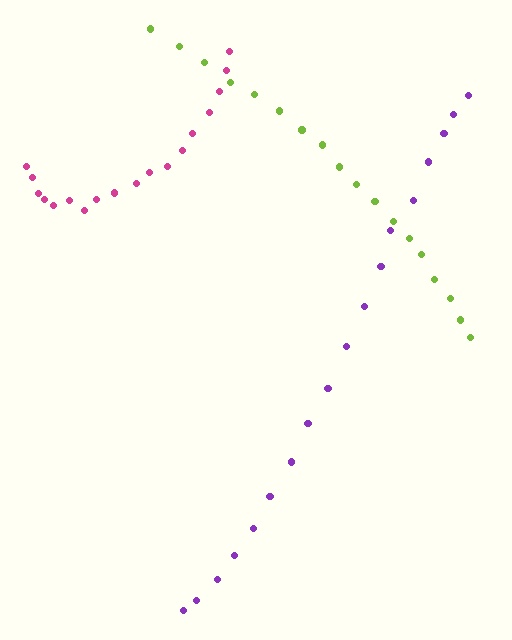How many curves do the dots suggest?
There are 3 distinct paths.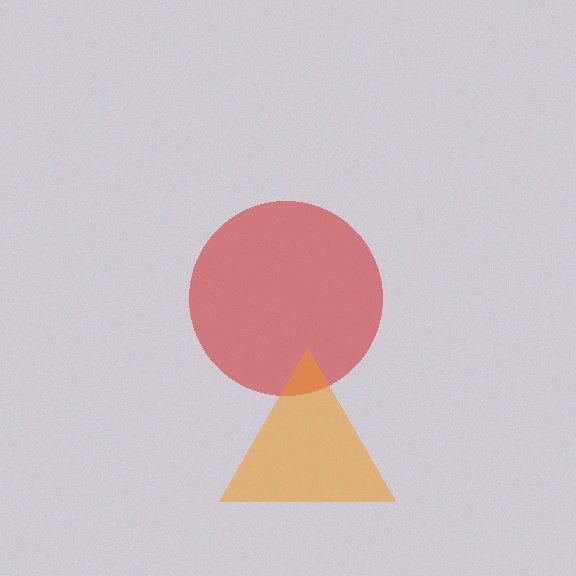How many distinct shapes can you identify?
There are 2 distinct shapes: a red circle, an orange triangle.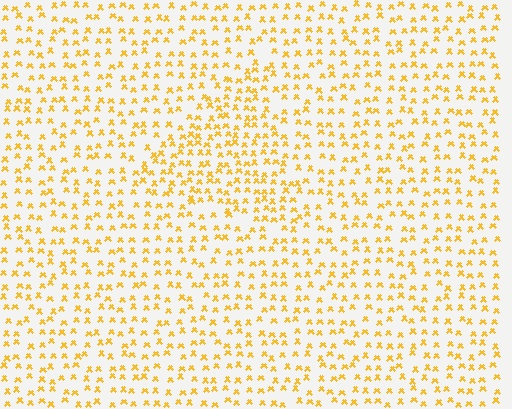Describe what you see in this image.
The image contains small yellow elements arranged at two different densities. A triangle-shaped region is visible where the elements are more densely packed than the surrounding area.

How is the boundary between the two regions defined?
The boundary is defined by a change in element density (approximately 1.6x ratio). All elements are the same color, size, and shape.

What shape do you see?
I see a triangle.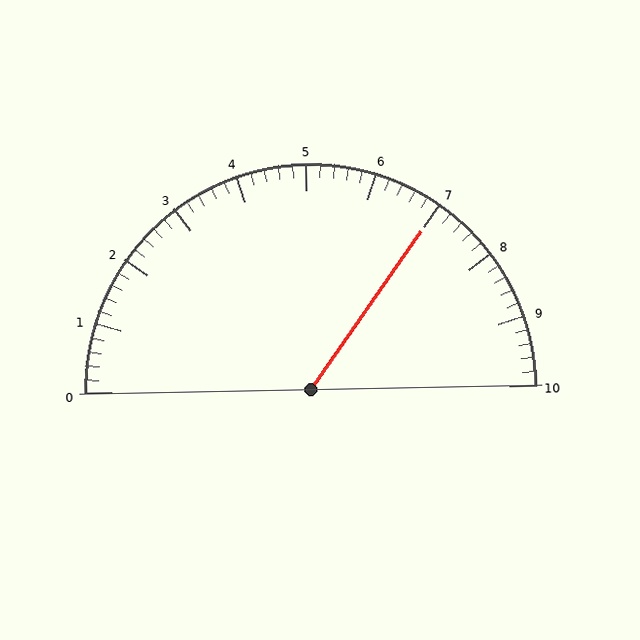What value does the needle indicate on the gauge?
The needle indicates approximately 7.0.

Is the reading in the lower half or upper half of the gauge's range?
The reading is in the upper half of the range (0 to 10).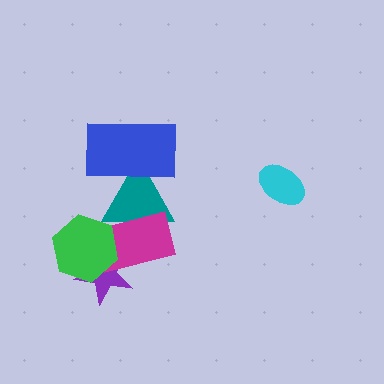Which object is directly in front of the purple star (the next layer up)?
The magenta rectangle is directly in front of the purple star.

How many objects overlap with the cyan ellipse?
0 objects overlap with the cyan ellipse.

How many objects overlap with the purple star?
2 objects overlap with the purple star.